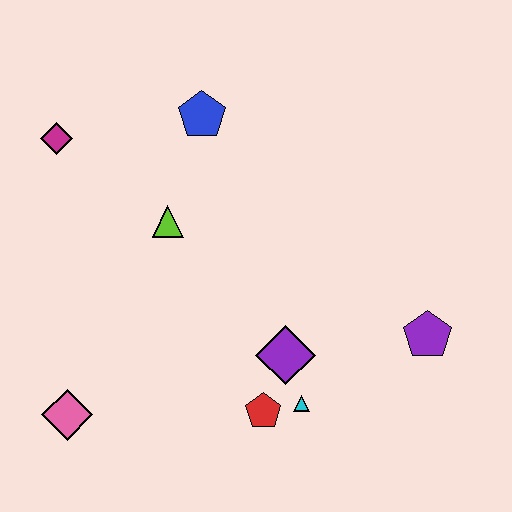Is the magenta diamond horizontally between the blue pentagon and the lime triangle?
No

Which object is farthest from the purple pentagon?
The magenta diamond is farthest from the purple pentagon.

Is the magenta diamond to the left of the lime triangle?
Yes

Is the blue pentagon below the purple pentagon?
No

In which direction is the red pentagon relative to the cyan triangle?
The red pentagon is to the left of the cyan triangle.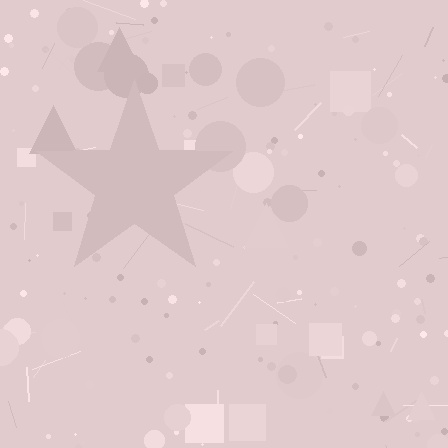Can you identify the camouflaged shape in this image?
The camouflaged shape is a star.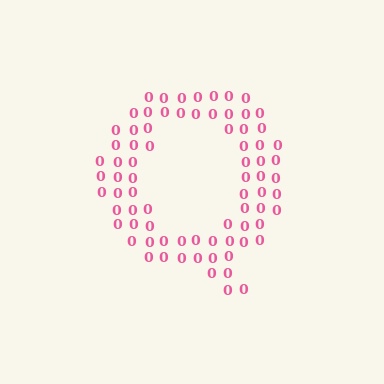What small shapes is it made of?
It is made of small digit 0's.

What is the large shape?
The large shape is the letter Q.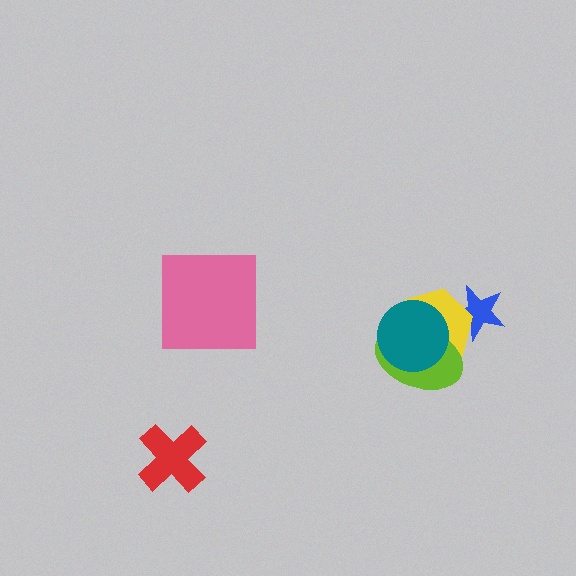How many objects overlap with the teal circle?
2 objects overlap with the teal circle.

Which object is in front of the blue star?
The yellow hexagon is in front of the blue star.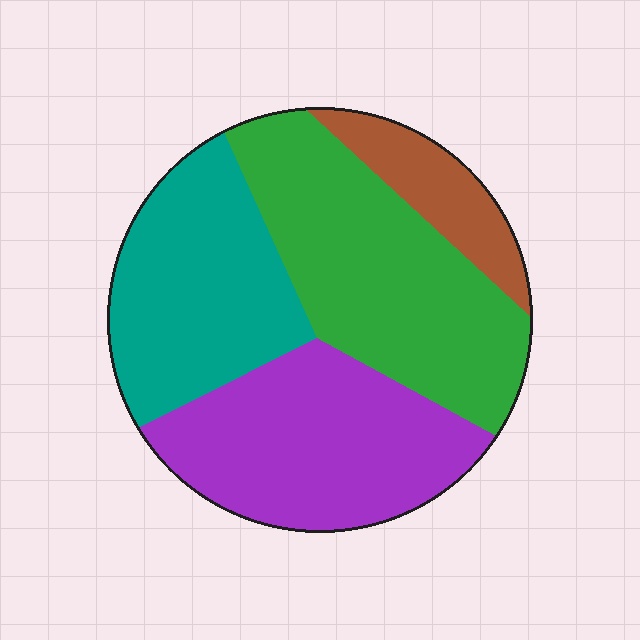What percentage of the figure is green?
Green takes up about one third (1/3) of the figure.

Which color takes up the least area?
Brown, at roughly 10%.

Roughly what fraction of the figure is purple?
Purple takes up between a sixth and a third of the figure.